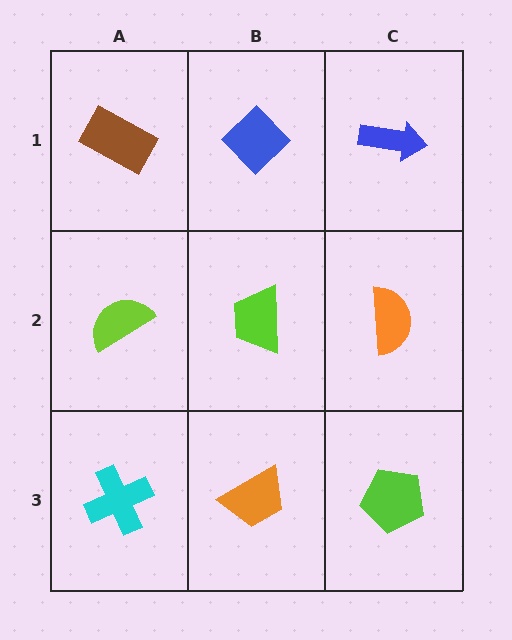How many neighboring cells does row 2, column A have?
3.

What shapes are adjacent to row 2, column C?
A blue arrow (row 1, column C), a lime pentagon (row 3, column C), a lime trapezoid (row 2, column B).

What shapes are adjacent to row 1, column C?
An orange semicircle (row 2, column C), a blue diamond (row 1, column B).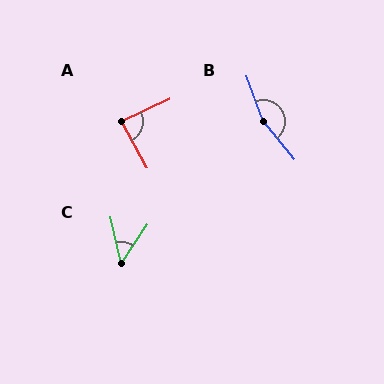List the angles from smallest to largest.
C (48°), A (85°), B (161°).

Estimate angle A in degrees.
Approximately 85 degrees.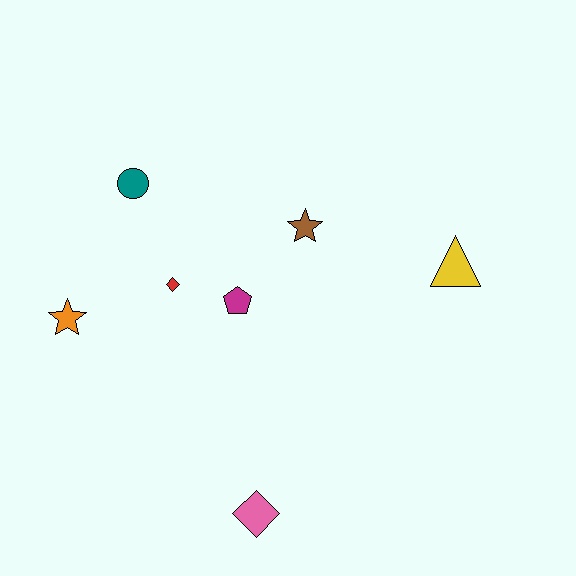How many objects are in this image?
There are 7 objects.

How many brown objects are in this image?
There is 1 brown object.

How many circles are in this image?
There is 1 circle.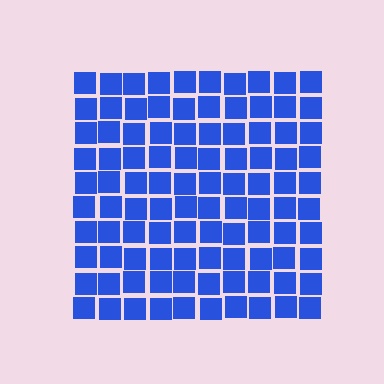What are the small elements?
The small elements are squares.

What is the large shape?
The large shape is a square.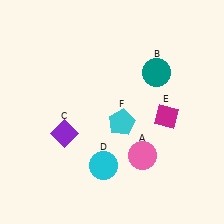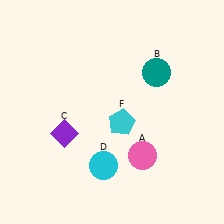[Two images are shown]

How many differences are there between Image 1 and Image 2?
There is 1 difference between the two images.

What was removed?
The magenta diamond (E) was removed in Image 2.